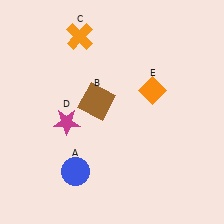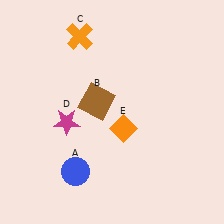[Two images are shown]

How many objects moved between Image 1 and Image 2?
1 object moved between the two images.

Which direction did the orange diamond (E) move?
The orange diamond (E) moved down.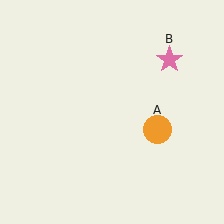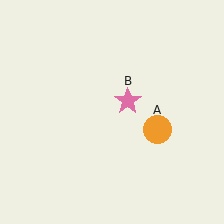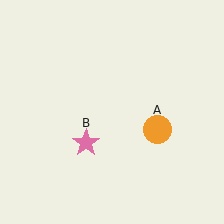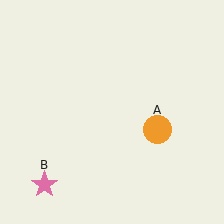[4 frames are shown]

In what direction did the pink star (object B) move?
The pink star (object B) moved down and to the left.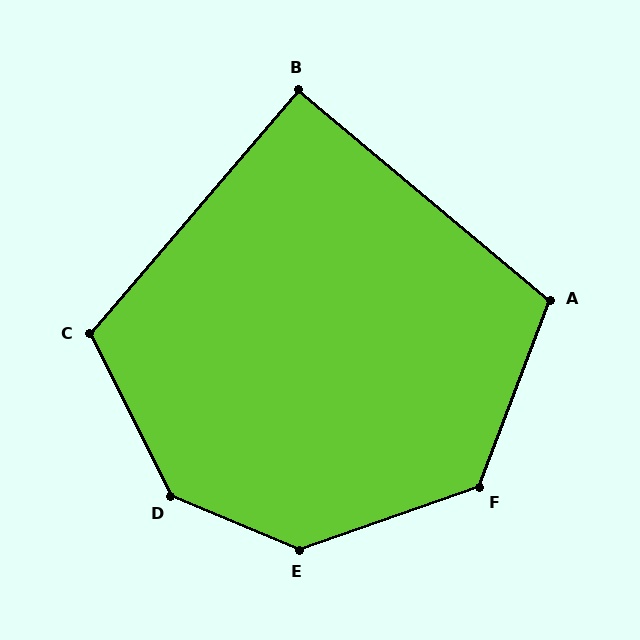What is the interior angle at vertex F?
Approximately 130 degrees (obtuse).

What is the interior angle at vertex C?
Approximately 113 degrees (obtuse).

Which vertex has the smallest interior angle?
B, at approximately 91 degrees.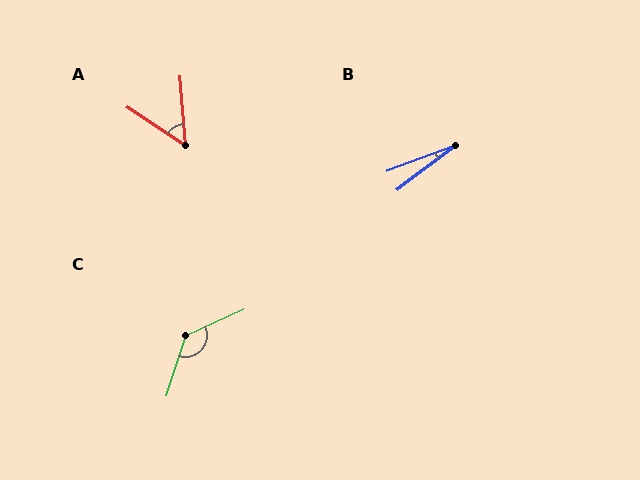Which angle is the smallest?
B, at approximately 17 degrees.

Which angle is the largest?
C, at approximately 132 degrees.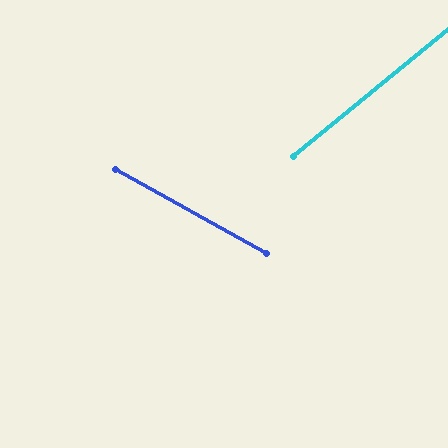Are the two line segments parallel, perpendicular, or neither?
Neither parallel nor perpendicular — they differ by about 68°.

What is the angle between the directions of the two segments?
Approximately 68 degrees.